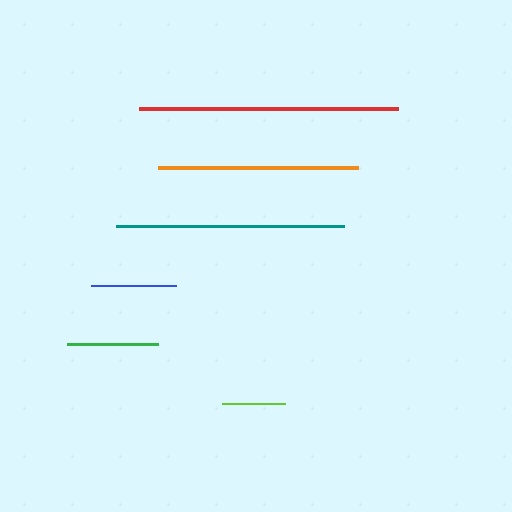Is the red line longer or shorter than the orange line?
The red line is longer than the orange line.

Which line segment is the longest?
The red line is the longest at approximately 259 pixels.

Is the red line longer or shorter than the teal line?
The red line is longer than the teal line.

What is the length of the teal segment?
The teal segment is approximately 228 pixels long.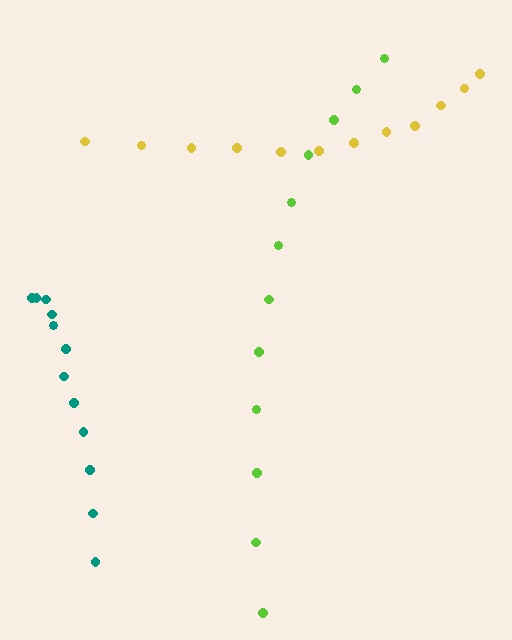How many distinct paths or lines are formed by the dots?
There are 3 distinct paths.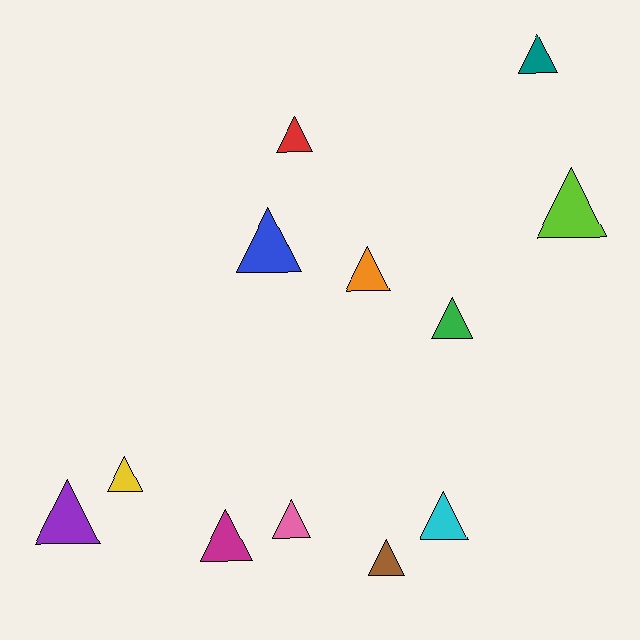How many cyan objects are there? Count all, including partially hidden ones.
There is 1 cyan object.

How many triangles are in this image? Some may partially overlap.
There are 12 triangles.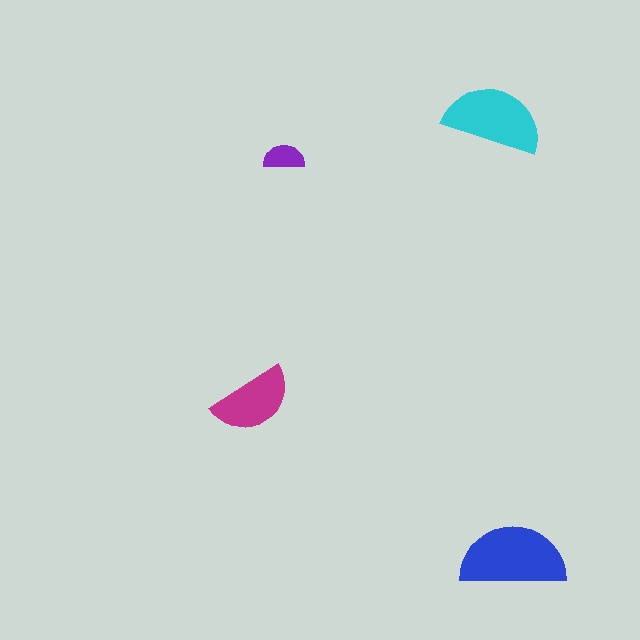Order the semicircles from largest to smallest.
the blue one, the cyan one, the magenta one, the purple one.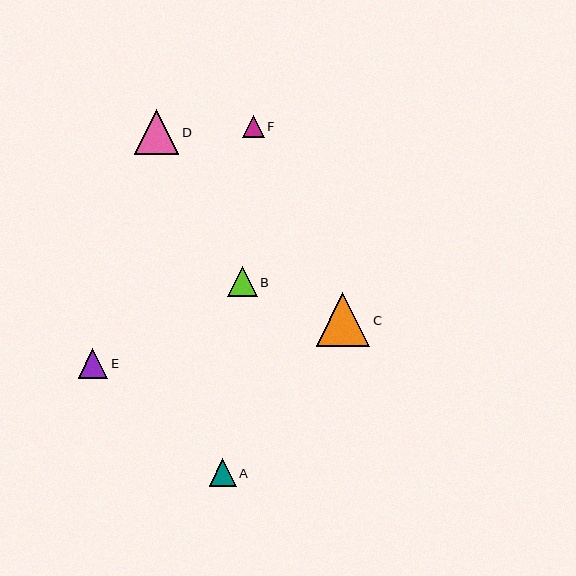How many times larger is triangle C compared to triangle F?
Triangle C is approximately 2.5 times the size of triangle F.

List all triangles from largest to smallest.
From largest to smallest: C, D, B, E, A, F.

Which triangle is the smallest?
Triangle F is the smallest with a size of approximately 22 pixels.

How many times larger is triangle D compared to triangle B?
Triangle D is approximately 1.5 times the size of triangle B.